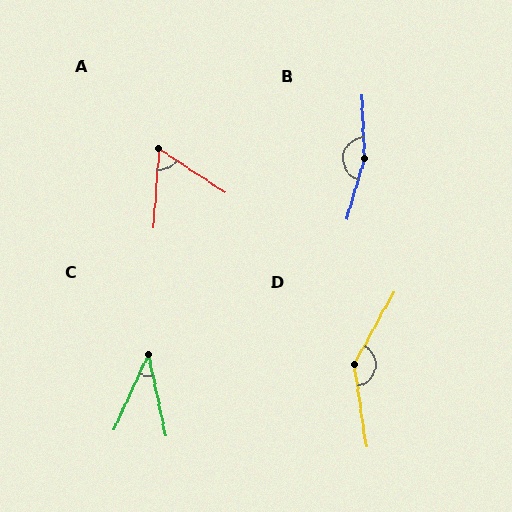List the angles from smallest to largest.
C (36°), A (61°), D (142°), B (162°).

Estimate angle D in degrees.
Approximately 142 degrees.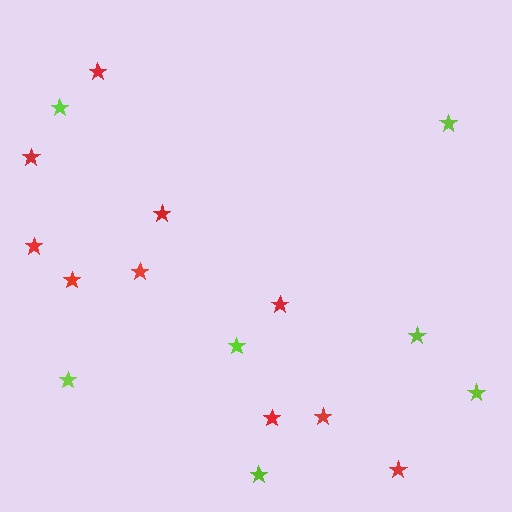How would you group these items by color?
There are 2 groups: one group of red stars (10) and one group of lime stars (7).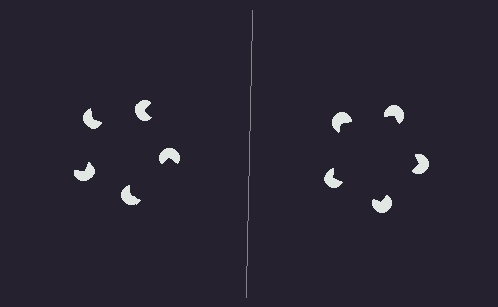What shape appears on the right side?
An illusory pentagon.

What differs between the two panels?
The pac-man discs are positioned identically on both sides; only the wedge orientations differ. On the right they align to a pentagon; on the left they are misaligned.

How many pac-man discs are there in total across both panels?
10 — 5 on each side.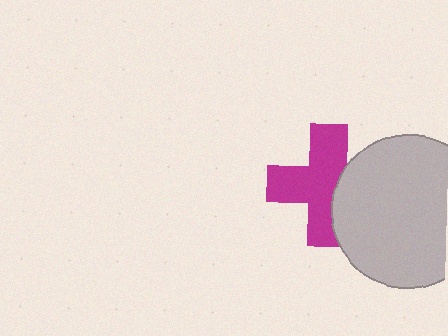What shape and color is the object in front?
The object in front is a light gray circle.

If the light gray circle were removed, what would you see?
You would see the complete magenta cross.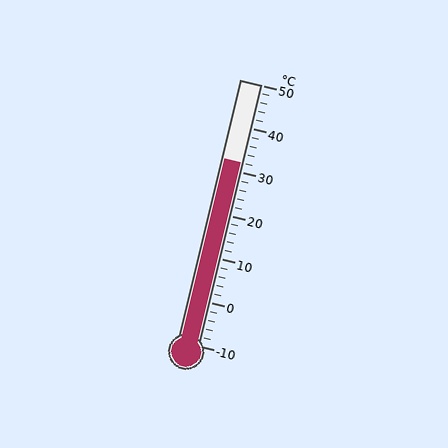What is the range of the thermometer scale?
The thermometer scale ranges from -10°C to 50°C.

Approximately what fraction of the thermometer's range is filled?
The thermometer is filled to approximately 70% of its range.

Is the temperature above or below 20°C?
The temperature is above 20°C.